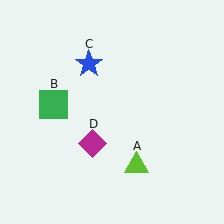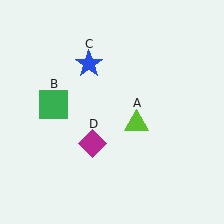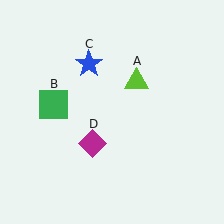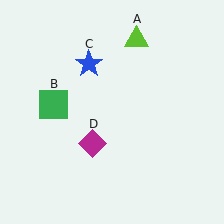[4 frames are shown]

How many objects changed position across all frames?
1 object changed position: lime triangle (object A).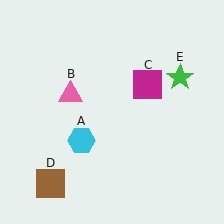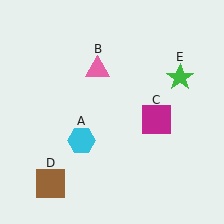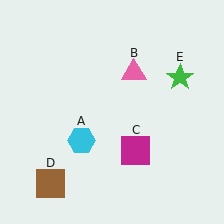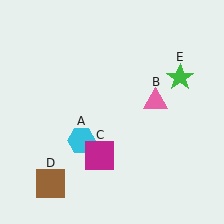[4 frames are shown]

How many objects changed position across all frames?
2 objects changed position: pink triangle (object B), magenta square (object C).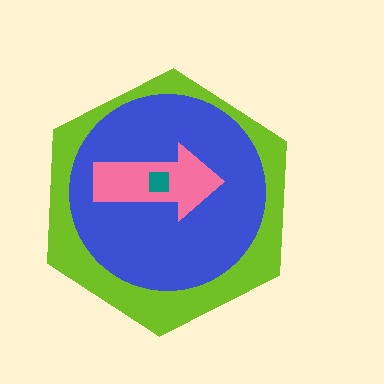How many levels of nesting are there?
4.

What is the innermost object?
The teal square.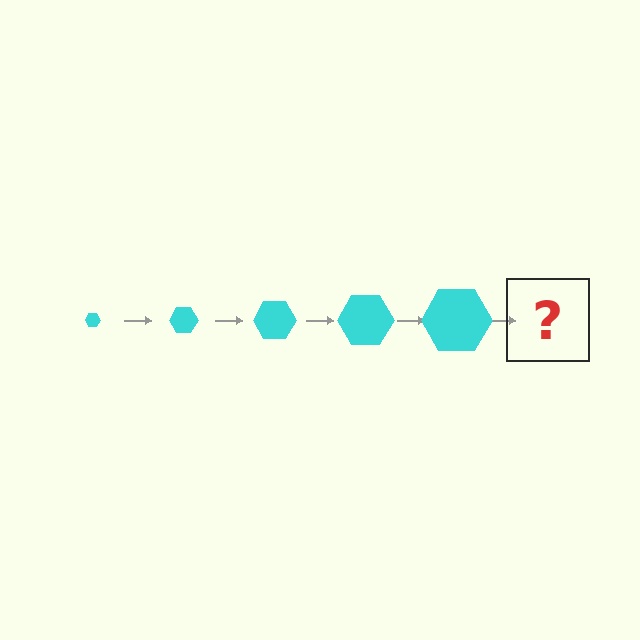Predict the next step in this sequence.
The next step is a cyan hexagon, larger than the previous one.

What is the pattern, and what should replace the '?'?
The pattern is that the hexagon gets progressively larger each step. The '?' should be a cyan hexagon, larger than the previous one.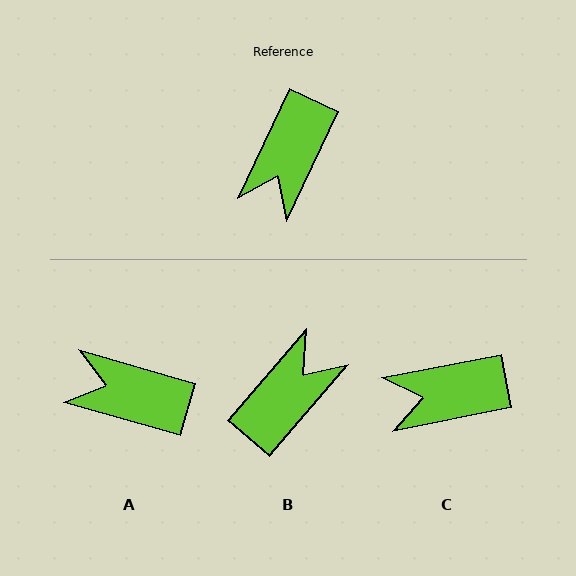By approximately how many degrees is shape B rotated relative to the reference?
Approximately 164 degrees counter-clockwise.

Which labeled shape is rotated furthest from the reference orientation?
B, about 164 degrees away.